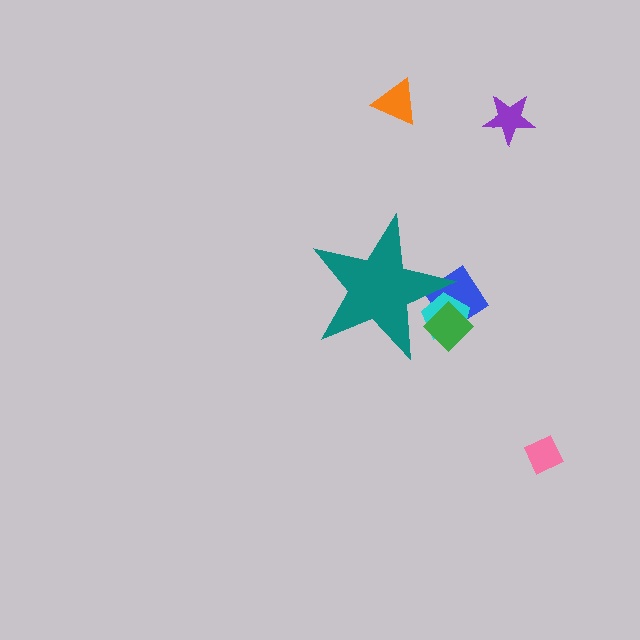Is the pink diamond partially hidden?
No, the pink diamond is fully visible.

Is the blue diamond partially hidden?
Yes, the blue diamond is partially hidden behind the teal star.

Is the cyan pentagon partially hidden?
Yes, the cyan pentagon is partially hidden behind the teal star.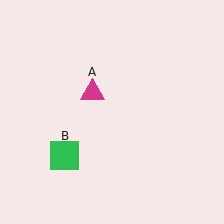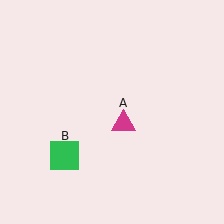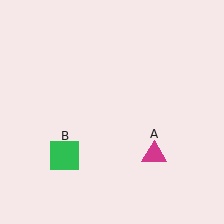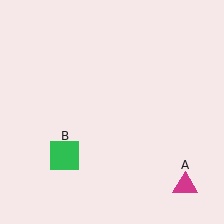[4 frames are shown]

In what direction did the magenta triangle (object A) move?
The magenta triangle (object A) moved down and to the right.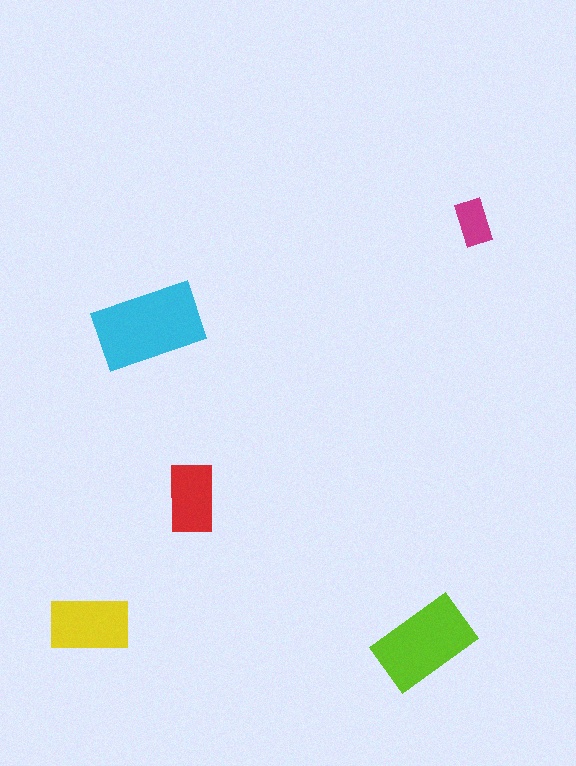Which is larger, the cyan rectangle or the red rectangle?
The cyan one.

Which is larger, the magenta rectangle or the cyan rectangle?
The cyan one.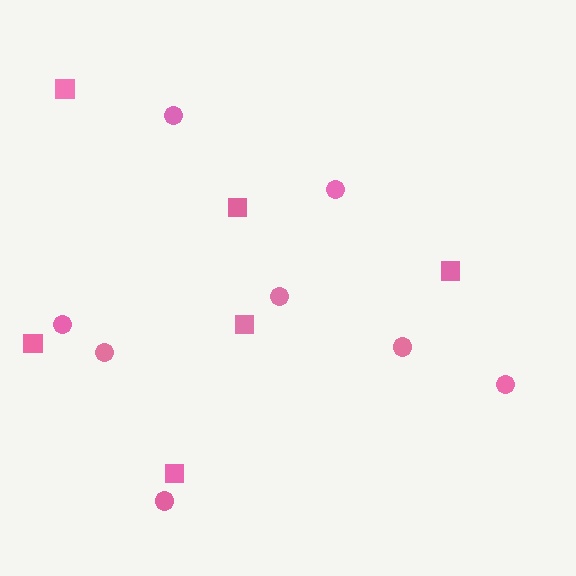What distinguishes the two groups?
There are 2 groups: one group of circles (8) and one group of squares (6).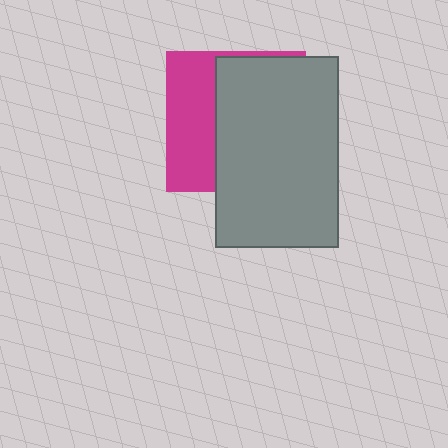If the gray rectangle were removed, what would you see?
You would see the complete magenta square.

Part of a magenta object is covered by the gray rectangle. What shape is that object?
It is a square.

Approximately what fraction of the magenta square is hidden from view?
Roughly 62% of the magenta square is hidden behind the gray rectangle.